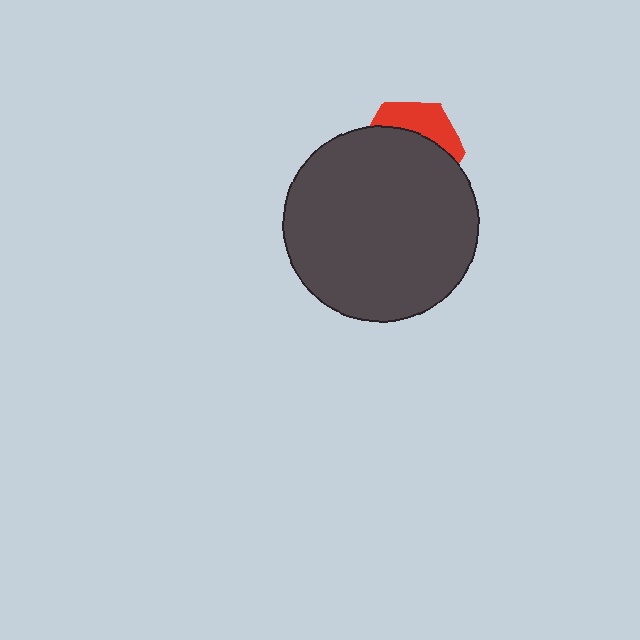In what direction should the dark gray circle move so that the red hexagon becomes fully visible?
The dark gray circle should move down. That is the shortest direction to clear the overlap and leave the red hexagon fully visible.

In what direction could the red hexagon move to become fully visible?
The red hexagon could move up. That would shift it out from behind the dark gray circle entirely.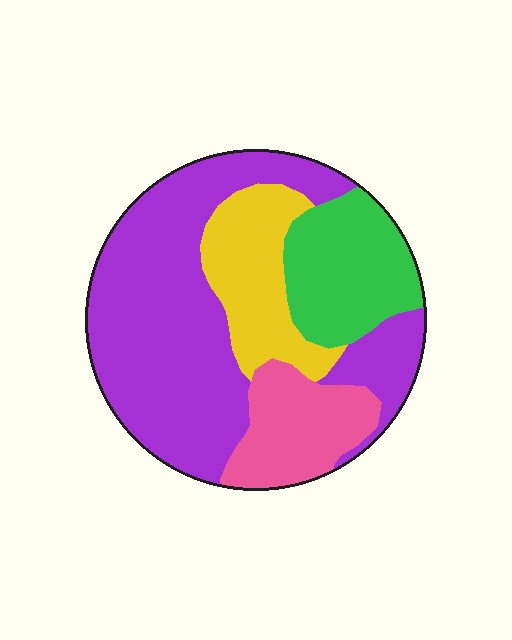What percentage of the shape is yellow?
Yellow takes up about one sixth (1/6) of the shape.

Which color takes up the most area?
Purple, at roughly 50%.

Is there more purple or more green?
Purple.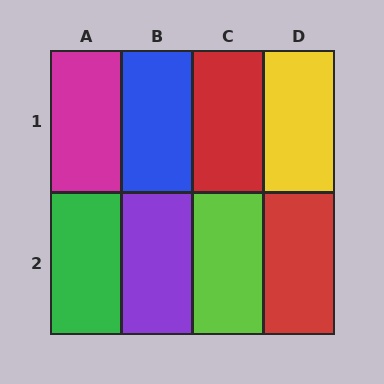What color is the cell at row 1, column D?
Yellow.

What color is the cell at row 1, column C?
Red.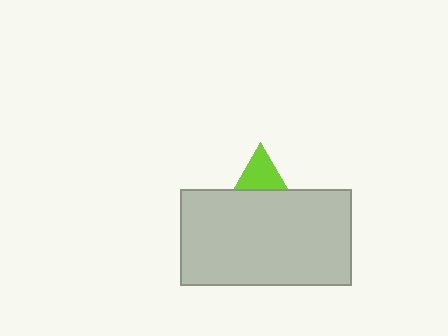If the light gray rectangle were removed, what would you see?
You would see the complete lime triangle.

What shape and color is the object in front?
The object in front is a light gray rectangle.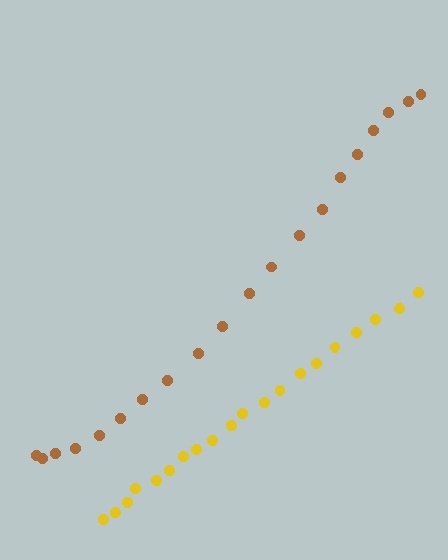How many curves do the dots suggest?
There are 2 distinct paths.